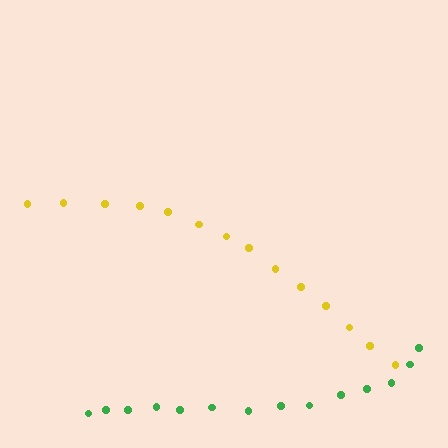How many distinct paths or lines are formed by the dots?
There are 2 distinct paths.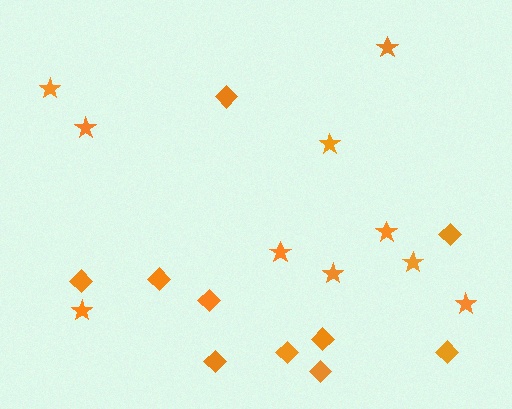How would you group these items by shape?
There are 2 groups: one group of diamonds (10) and one group of stars (10).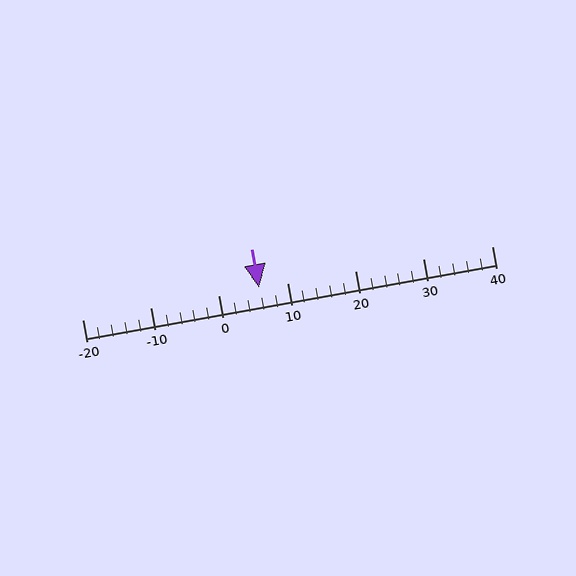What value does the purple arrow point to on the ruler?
The purple arrow points to approximately 6.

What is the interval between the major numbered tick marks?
The major tick marks are spaced 10 units apart.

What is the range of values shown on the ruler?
The ruler shows values from -20 to 40.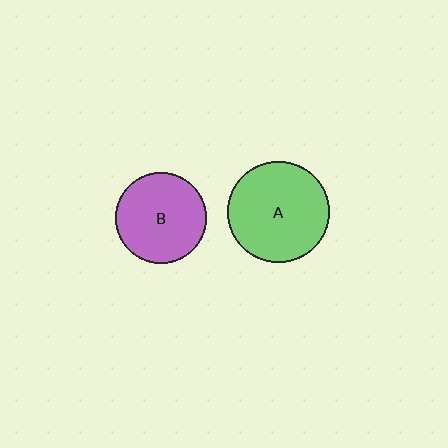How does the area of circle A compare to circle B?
Approximately 1.2 times.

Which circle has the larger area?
Circle A (green).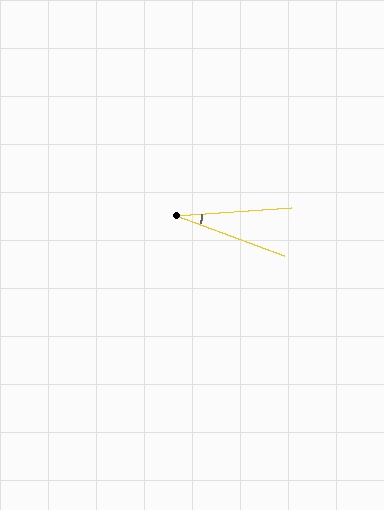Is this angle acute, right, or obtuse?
It is acute.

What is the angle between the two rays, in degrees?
Approximately 24 degrees.